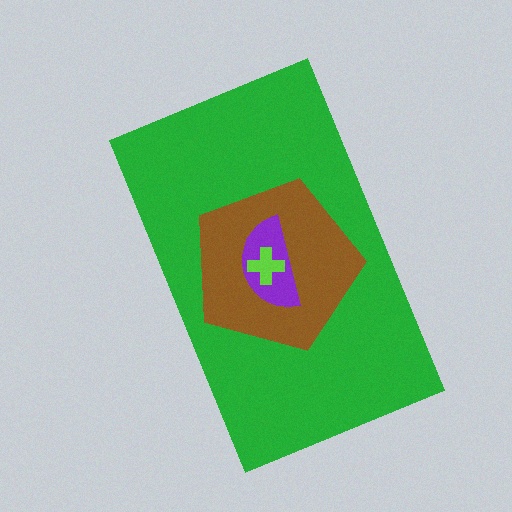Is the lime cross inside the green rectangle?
Yes.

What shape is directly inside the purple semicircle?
The lime cross.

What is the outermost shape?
The green rectangle.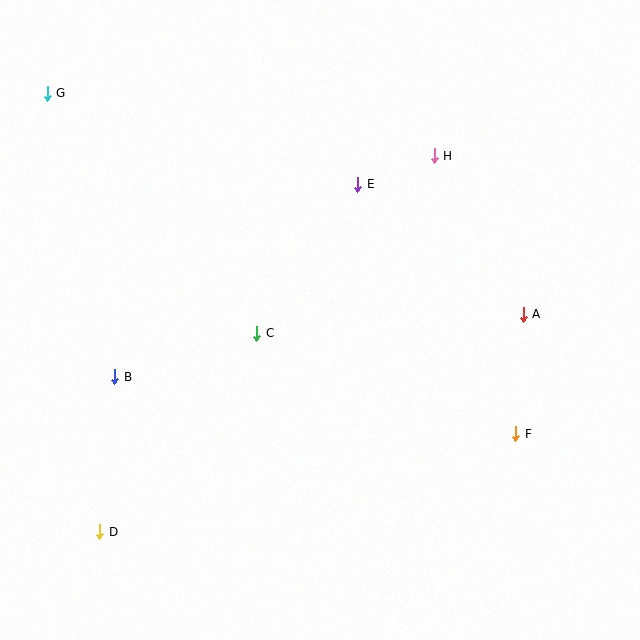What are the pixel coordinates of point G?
Point G is at (47, 93).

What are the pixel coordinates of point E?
Point E is at (358, 184).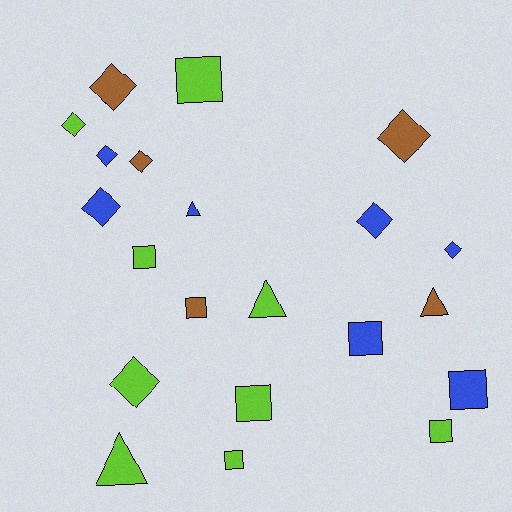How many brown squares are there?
There is 1 brown square.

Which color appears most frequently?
Lime, with 9 objects.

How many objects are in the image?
There are 21 objects.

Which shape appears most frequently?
Diamond, with 9 objects.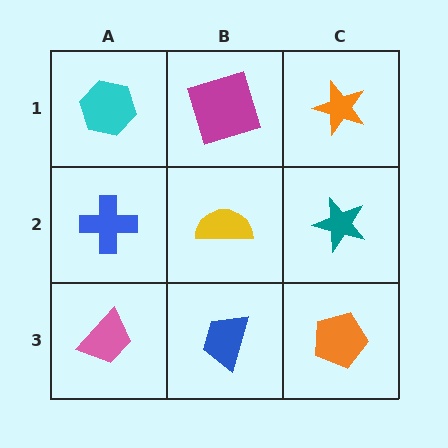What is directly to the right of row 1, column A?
A magenta square.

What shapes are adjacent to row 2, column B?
A magenta square (row 1, column B), a blue trapezoid (row 3, column B), a blue cross (row 2, column A), a teal star (row 2, column C).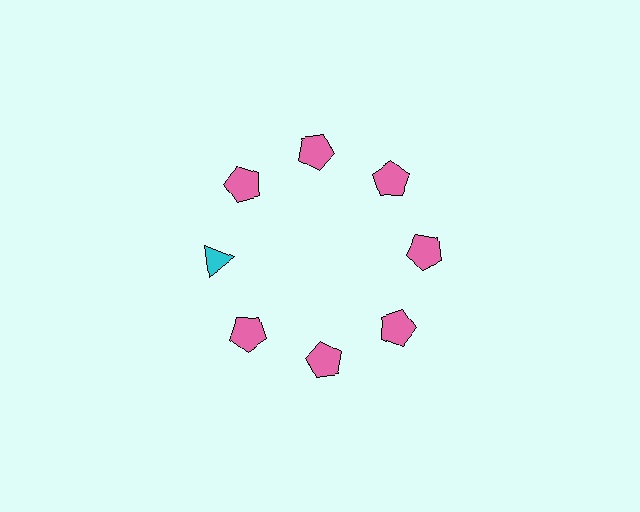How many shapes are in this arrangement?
There are 8 shapes arranged in a ring pattern.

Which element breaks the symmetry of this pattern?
The cyan triangle at roughly the 9 o'clock position breaks the symmetry. All other shapes are pink pentagons.